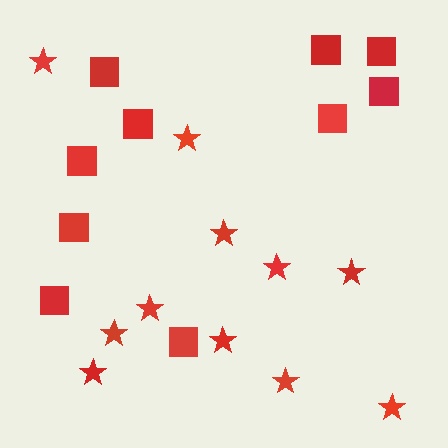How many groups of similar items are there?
There are 2 groups: one group of stars (11) and one group of squares (10).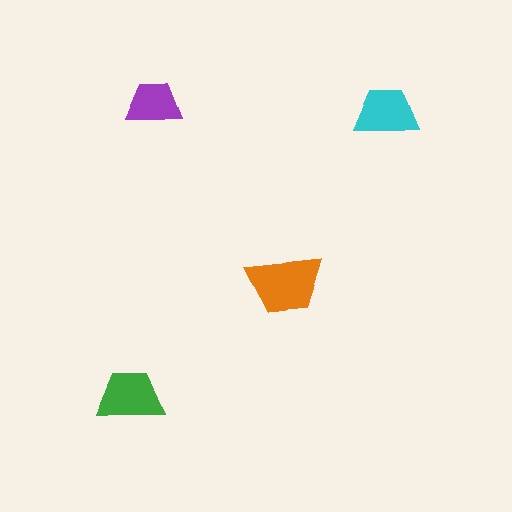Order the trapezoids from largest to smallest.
the orange one, the green one, the cyan one, the purple one.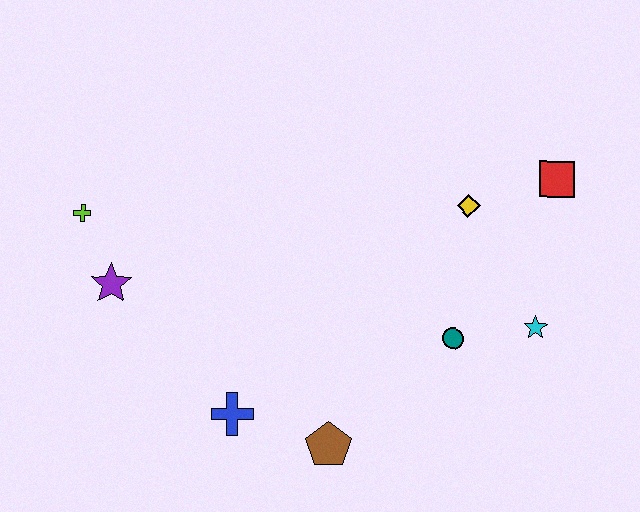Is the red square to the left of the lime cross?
No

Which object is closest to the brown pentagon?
The blue cross is closest to the brown pentagon.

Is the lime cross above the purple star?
Yes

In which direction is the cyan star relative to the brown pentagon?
The cyan star is to the right of the brown pentagon.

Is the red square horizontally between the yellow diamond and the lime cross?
No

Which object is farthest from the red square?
The lime cross is farthest from the red square.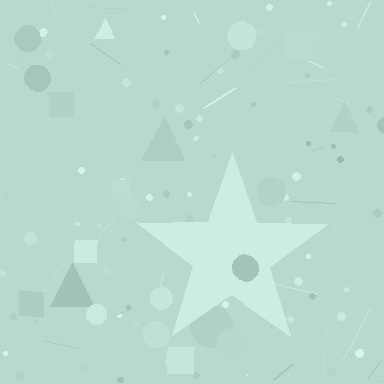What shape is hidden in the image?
A star is hidden in the image.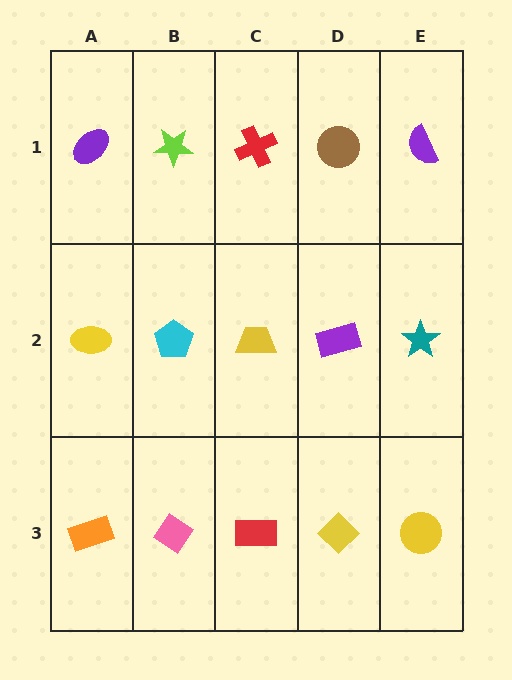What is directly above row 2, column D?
A brown circle.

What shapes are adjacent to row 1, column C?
A yellow trapezoid (row 2, column C), a lime star (row 1, column B), a brown circle (row 1, column D).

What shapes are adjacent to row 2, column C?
A red cross (row 1, column C), a red rectangle (row 3, column C), a cyan pentagon (row 2, column B), a purple rectangle (row 2, column D).